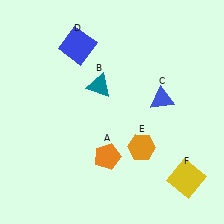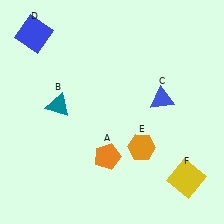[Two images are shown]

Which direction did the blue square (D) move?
The blue square (D) moved left.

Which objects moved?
The objects that moved are: the teal triangle (B), the blue square (D).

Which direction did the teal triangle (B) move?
The teal triangle (B) moved left.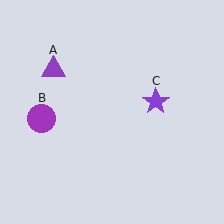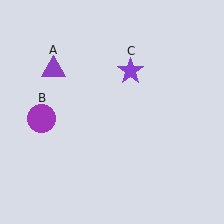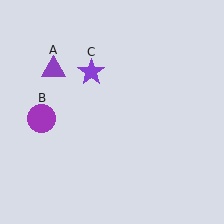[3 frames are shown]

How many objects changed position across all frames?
1 object changed position: purple star (object C).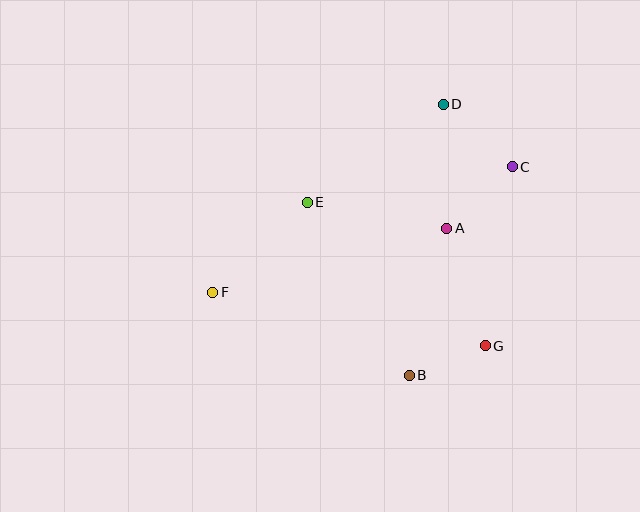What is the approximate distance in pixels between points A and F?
The distance between A and F is approximately 243 pixels.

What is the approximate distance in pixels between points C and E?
The distance between C and E is approximately 208 pixels.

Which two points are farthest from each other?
Points C and F are farthest from each other.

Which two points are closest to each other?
Points B and G are closest to each other.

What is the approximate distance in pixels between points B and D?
The distance between B and D is approximately 273 pixels.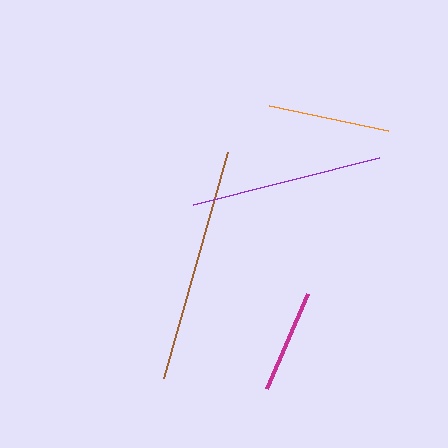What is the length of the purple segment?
The purple segment is approximately 192 pixels long.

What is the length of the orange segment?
The orange segment is approximately 122 pixels long.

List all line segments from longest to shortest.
From longest to shortest: brown, purple, orange, magenta.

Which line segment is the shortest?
The magenta line is the shortest at approximately 104 pixels.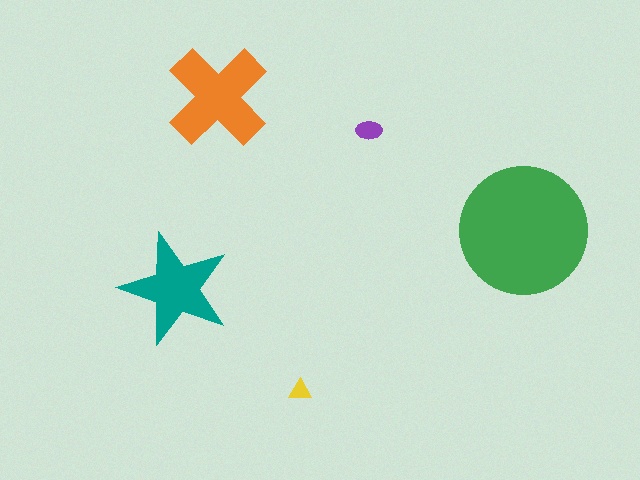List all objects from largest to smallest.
The green circle, the orange cross, the teal star, the purple ellipse, the yellow triangle.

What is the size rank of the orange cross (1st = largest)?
2nd.